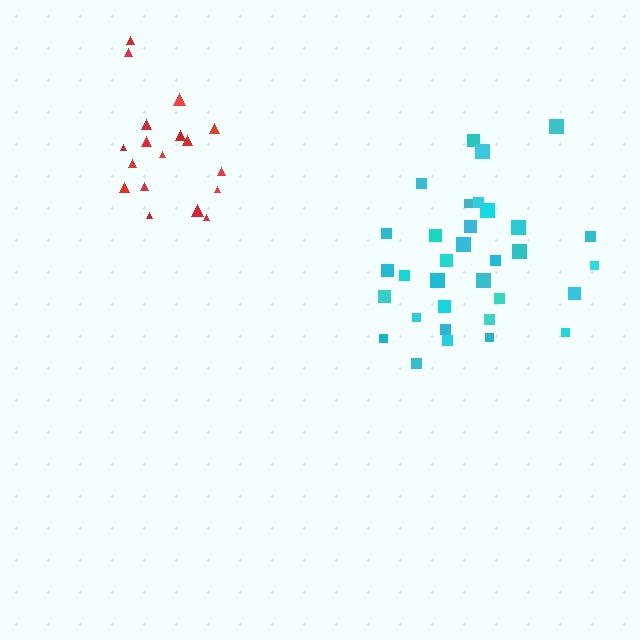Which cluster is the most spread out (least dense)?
Cyan.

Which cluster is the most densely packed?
Red.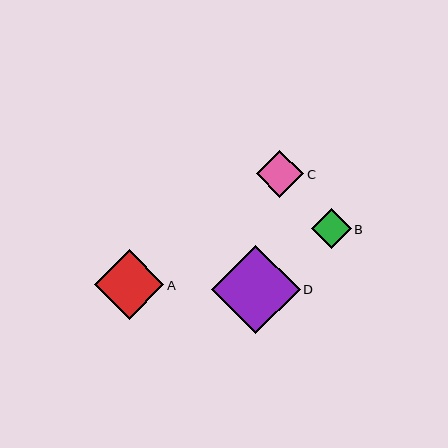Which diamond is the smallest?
Diamond B is the smallest with a size of approximately 40 pixels.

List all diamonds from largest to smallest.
From largest to smallest: D, A, C, B.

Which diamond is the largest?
Diamond D is the largest with a size of approximately 88 pixels.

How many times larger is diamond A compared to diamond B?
Diamond A is approximately 1.8 times the size of diamond B.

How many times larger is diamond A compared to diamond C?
Diamond A is approximately 1.5 times the size of diamond C.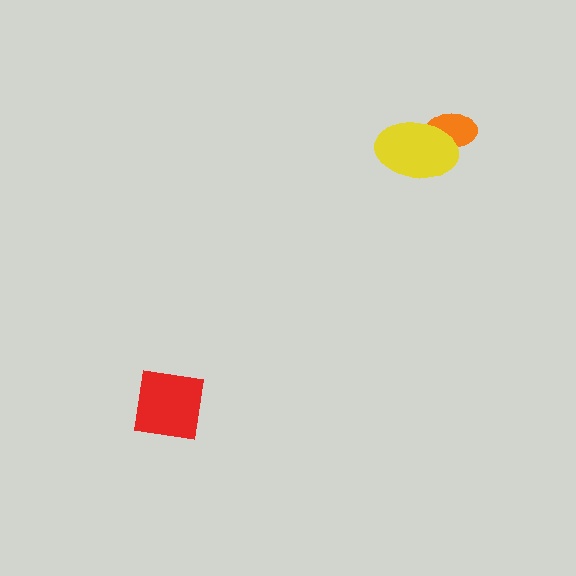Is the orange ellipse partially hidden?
Yes, it is partially covered by another shape.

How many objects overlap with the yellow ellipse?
1 object overlaps with the yellow ellipse.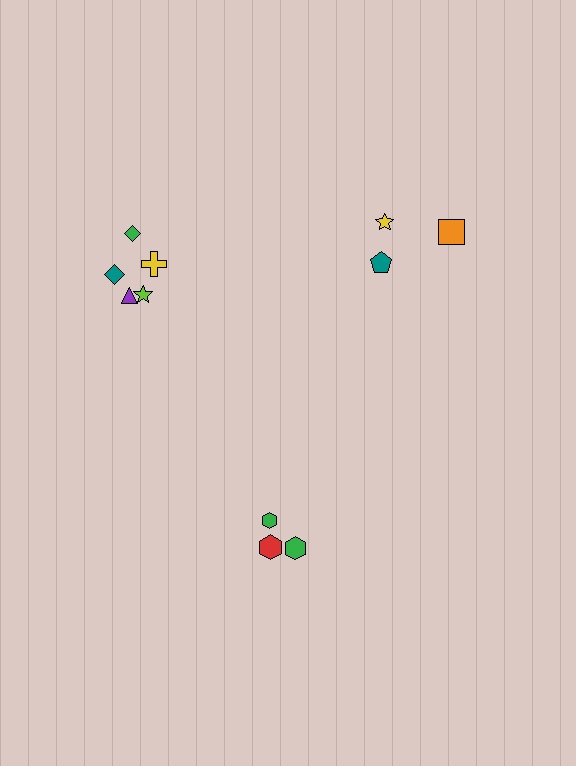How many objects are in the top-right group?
There are 3 objects.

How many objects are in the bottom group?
There are 3 objects.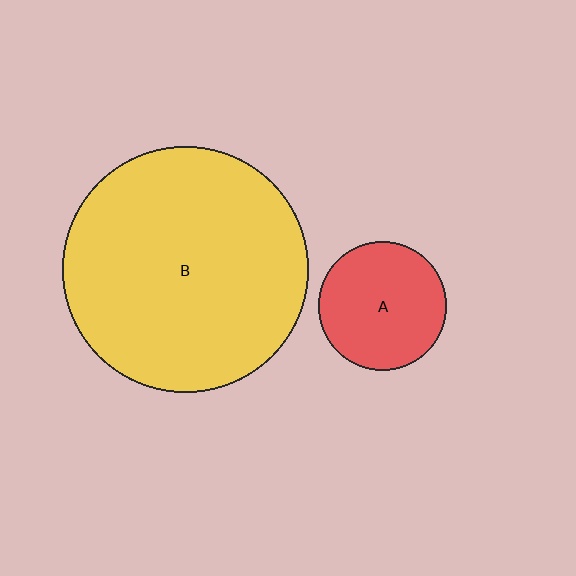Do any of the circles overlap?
No, none of the circles overlap.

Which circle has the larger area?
Circle B (yellow).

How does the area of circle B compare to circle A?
Approximately 3.7 times.